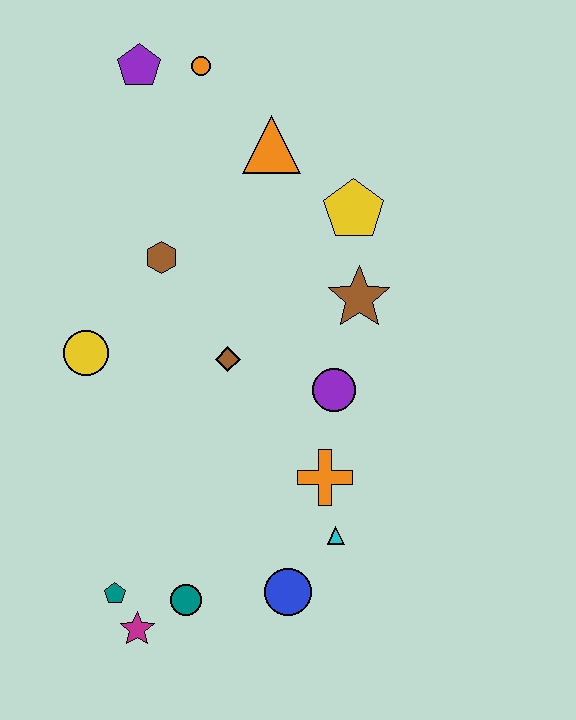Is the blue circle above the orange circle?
No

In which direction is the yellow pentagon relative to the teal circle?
The yellow pentagon is above the teal circle.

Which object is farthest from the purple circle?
The purple pentagon is farthest from the purple circle.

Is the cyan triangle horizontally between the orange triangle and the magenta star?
No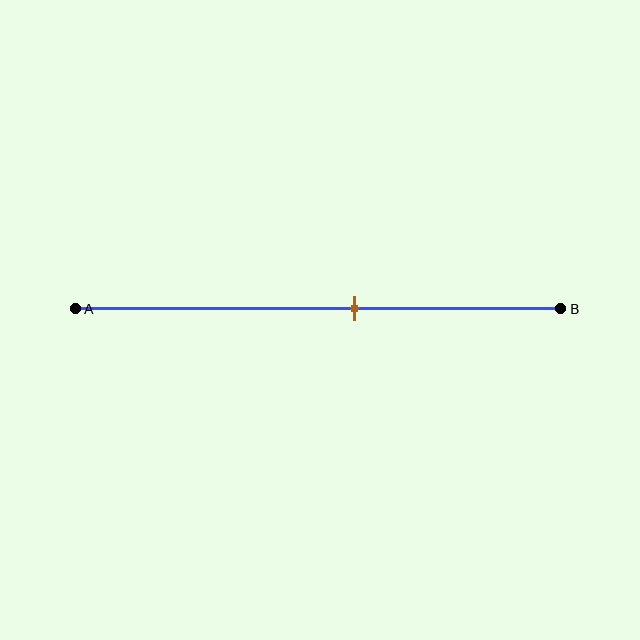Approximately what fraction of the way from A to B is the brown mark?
The brown mark is approximately 60% of the way from A to B.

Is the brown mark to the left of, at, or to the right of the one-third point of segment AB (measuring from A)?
The brown mark is to the right of the one-third point of segment AB.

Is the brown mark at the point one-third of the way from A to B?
No, the mark is at about 60% from A, not at the 33% one-third point.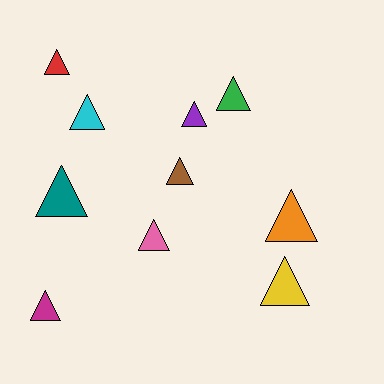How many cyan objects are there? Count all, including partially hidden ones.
There is 1 cyan object.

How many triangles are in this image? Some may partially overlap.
There are 10 triangles.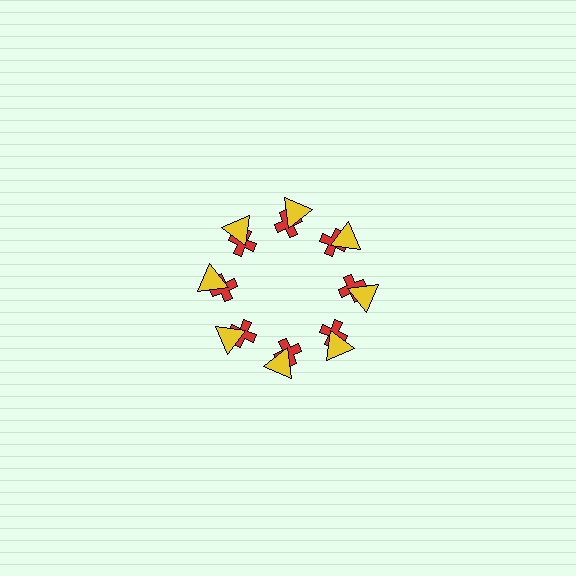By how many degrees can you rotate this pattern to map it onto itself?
The pattern maps onto itself every 45 degrees of rotation.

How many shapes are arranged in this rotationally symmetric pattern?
There are 16 shapes, arranged in 8 groups of 2.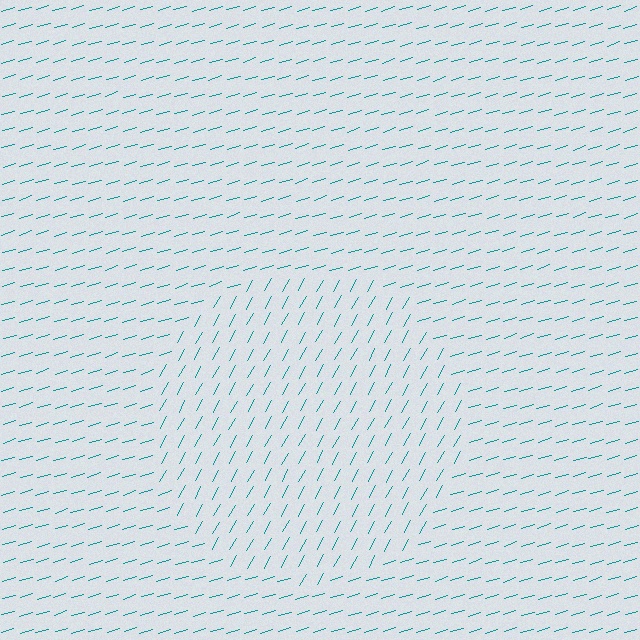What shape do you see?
I see a circle.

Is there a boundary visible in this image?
Yes, there is a texture boundary formed by a change in line orientation.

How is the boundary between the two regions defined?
The boundary is defined purely by a change in line orientation (approximately 45 degrees difference). All lines are the same color and thickness.